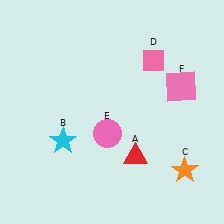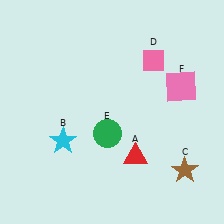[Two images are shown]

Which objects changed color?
C changed from orange to brown. E changed from pink to green.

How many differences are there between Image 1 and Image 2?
There are 2 differences between the two images.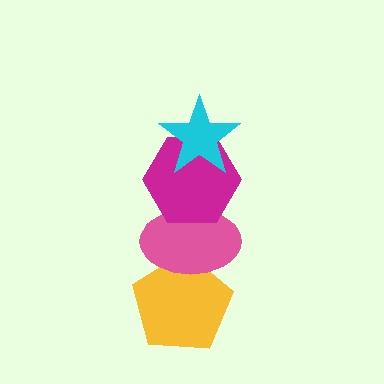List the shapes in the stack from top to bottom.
From top to bottom: the cyan star, the magenta hexagon, the pink ellipse, the yellow pentagon.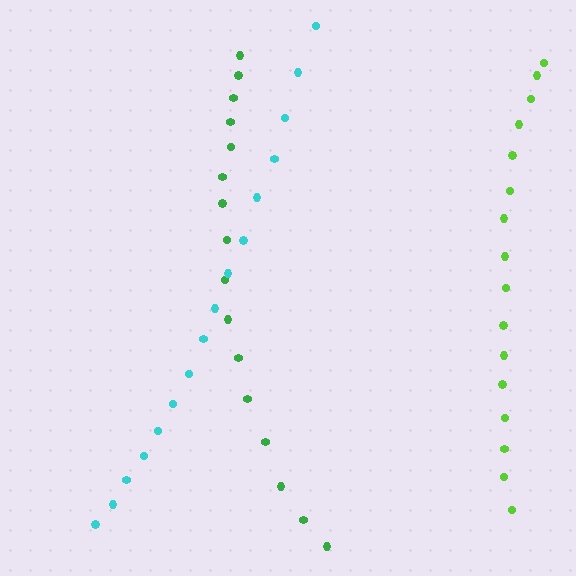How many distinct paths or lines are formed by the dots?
There are 3 distinct paths.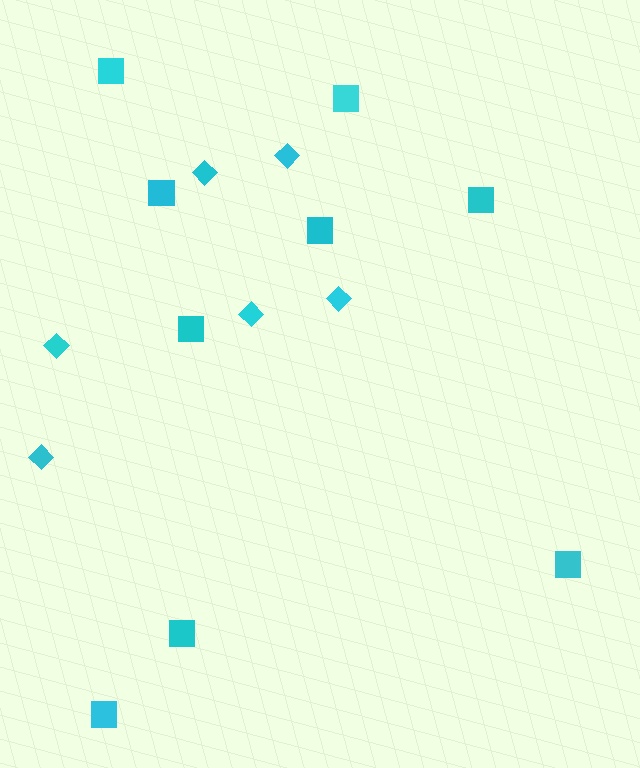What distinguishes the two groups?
There are 2 groups: one group of diamonds (6) and one group of squares (9).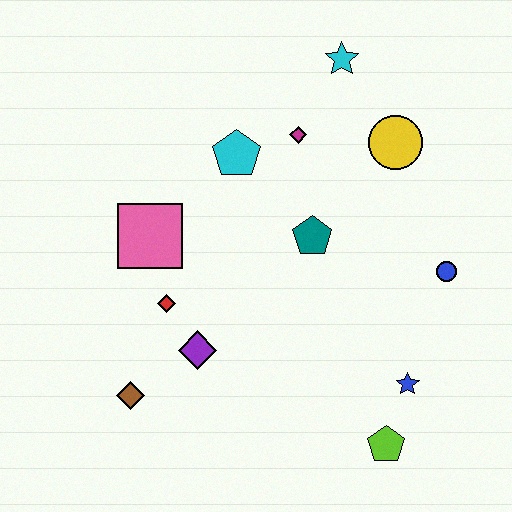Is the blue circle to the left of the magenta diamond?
No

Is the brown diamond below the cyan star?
Yes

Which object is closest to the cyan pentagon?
The magenta diamond is closest to the cyan pentagon.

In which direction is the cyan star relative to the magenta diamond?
The cyan star is above the magenta diamond.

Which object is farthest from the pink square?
The lime pentagon is farthest from the pink square.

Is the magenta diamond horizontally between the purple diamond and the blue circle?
Yes